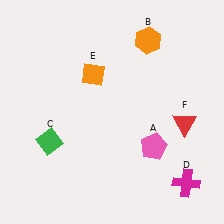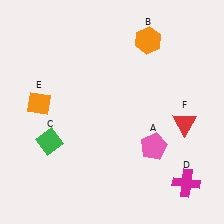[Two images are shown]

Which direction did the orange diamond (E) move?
The orange diamond (E) moved left.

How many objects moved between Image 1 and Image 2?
1 object moved between the two images.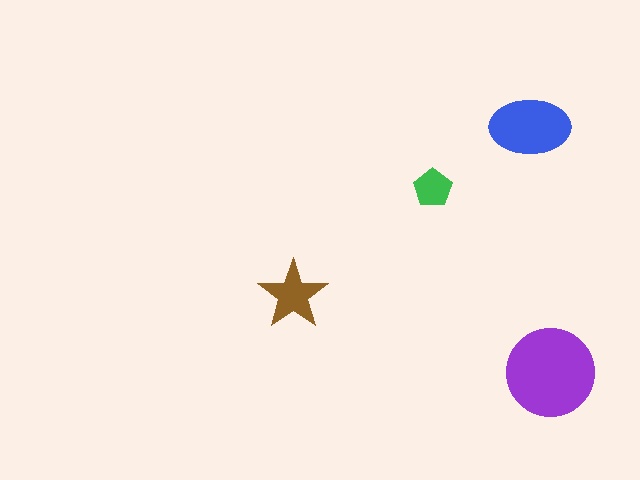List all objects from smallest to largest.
The green pentagon, the brown star, the blue ellipse, the purple circle.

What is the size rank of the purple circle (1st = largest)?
1st.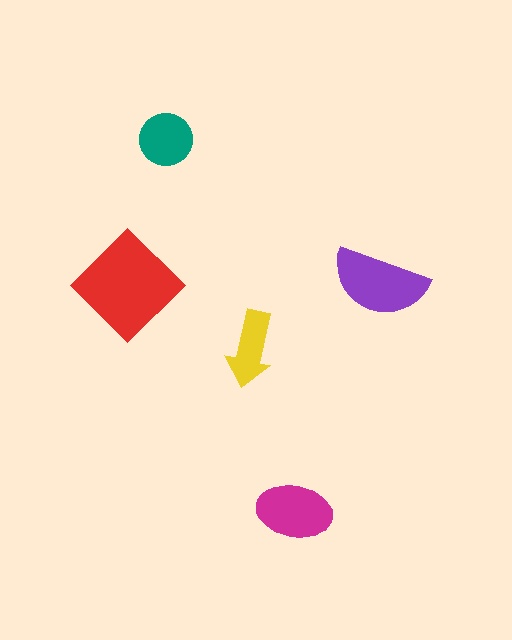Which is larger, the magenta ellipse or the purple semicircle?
The purple semicircle.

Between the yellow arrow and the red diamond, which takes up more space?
The red diamond.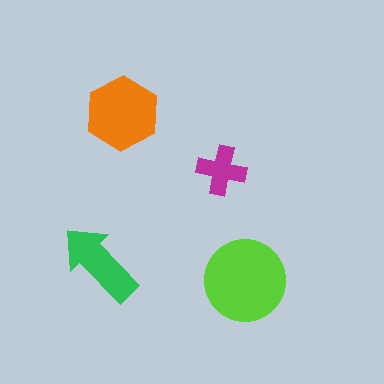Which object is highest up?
The orange hexagon is topmost.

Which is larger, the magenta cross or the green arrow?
The green arrow.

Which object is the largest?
The lime circle.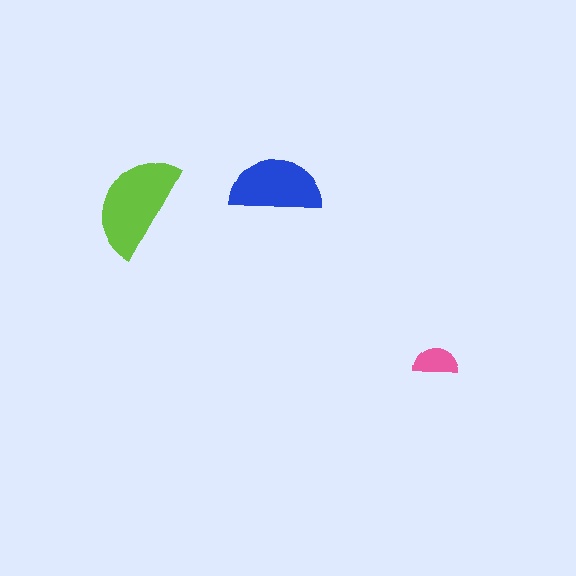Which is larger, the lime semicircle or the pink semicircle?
The lime one.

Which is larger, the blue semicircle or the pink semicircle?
The blue one.